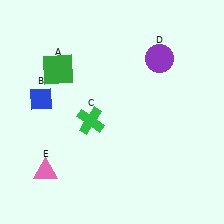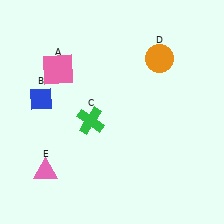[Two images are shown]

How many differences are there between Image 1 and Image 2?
There are 2 differences between the two images.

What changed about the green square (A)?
In Image 1, A is green. In Image 2, it changed to pink.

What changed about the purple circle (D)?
In Image 1, D is purple. In Image 2, it changed to orange.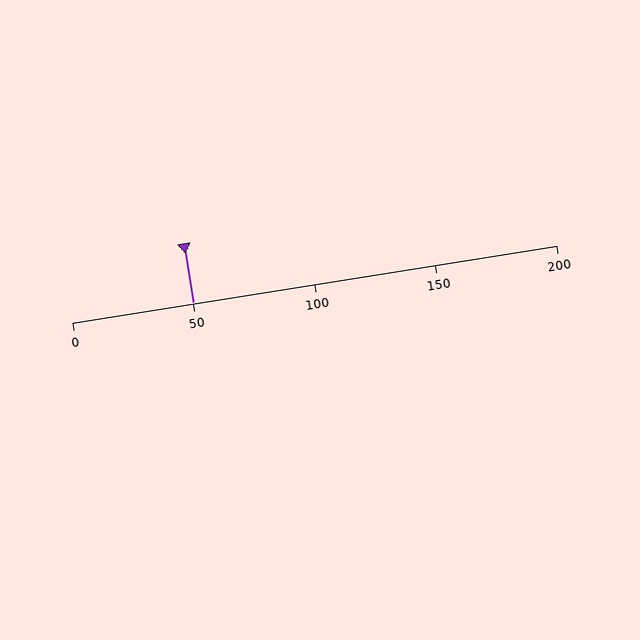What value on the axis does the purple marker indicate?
The marker indicates approximately 50.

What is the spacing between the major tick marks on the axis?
The major ticks are spaced 50 apart.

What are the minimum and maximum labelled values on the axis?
The axis runs from 0 to 200.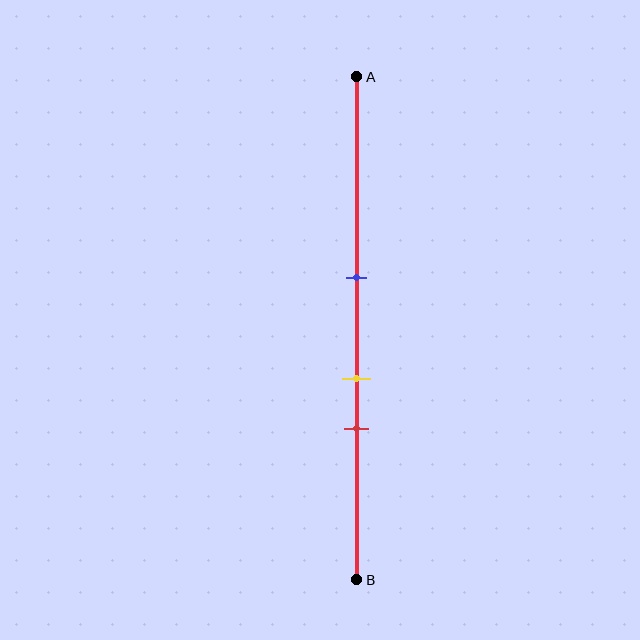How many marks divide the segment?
There are 3 marks dividing the segment.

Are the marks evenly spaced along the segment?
Yes, the marks are approximately evenly spaced.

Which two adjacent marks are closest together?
The yellow and red marks are the closest adjacent pair.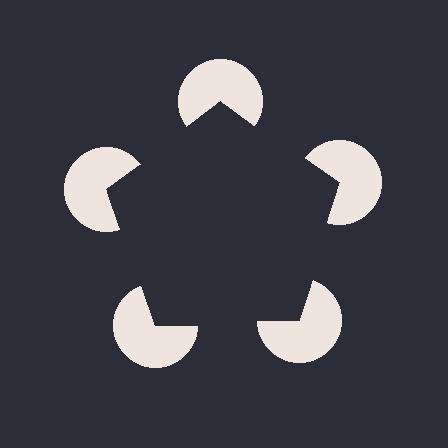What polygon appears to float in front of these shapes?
An illusory pentagon — its edges are inferred from the aligned wedge cuts in the pac-man discs, not physically drawn.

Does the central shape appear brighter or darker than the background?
It typically appears slightly darker than the background, even though no actual brightness change is drawn.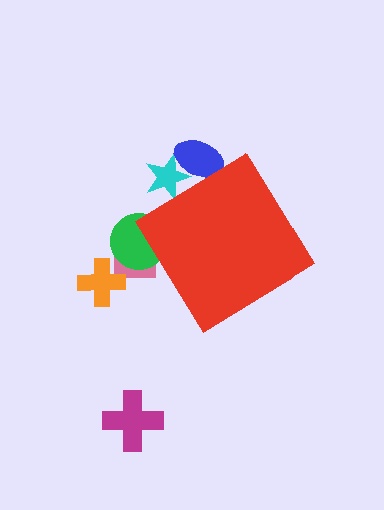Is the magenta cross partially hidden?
No, the magenta cross is fully visible.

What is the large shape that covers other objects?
A red diamond.